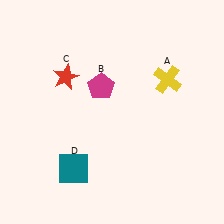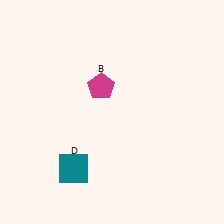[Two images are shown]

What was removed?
The red star (C), the yellow cross (A) were removed in Image 2.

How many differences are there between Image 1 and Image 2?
There are 2 differences between the two images.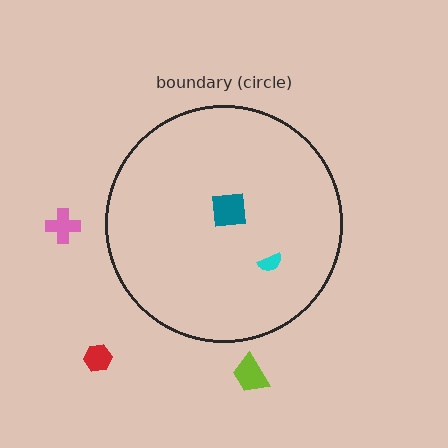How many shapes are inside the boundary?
2 inside, 3 outside.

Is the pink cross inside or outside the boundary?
Outside.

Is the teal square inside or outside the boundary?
Inside.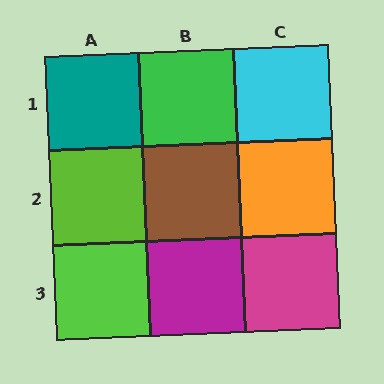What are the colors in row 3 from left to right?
Lime, magenta, magenta.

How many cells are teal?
1 cell is teal.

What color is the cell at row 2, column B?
Brown.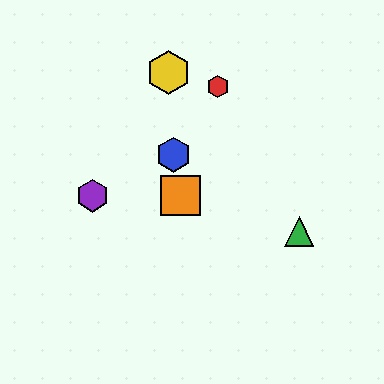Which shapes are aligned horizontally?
The purple hexagon, the orange square are aligned horizontally.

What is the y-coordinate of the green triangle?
The green triangle is at y≈231.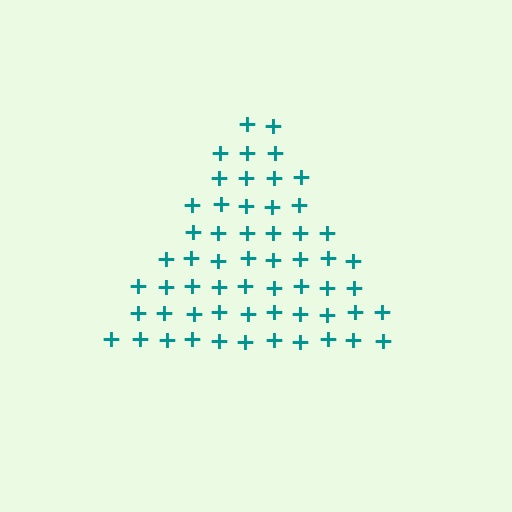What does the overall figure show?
The overall figure shows a triangle.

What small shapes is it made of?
It is made of small plus signs.